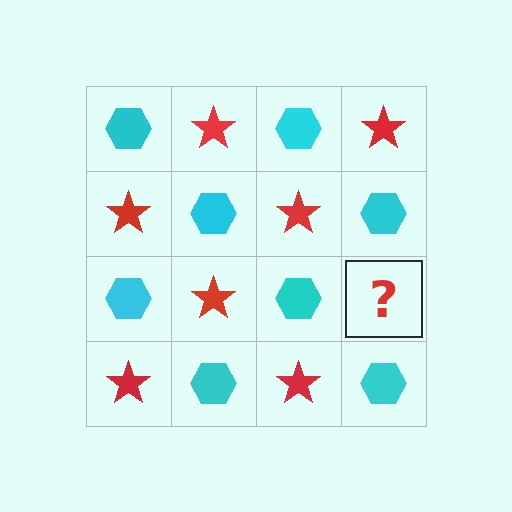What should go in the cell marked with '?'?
The missing cell should contain a red star.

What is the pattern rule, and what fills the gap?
The rule is that it alternates cyan hexagon and red star in a checkerboard pattern. The gap should be filled with a red star.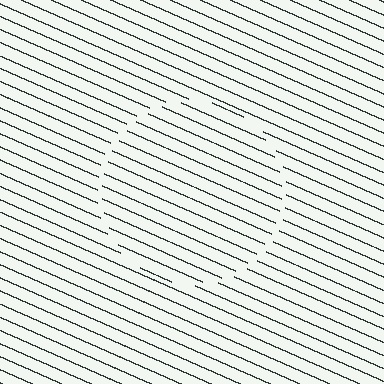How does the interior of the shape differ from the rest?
The interior of the shape contains the same grating, shifted by half a period — the contour is defined by the phase discontinuity where line-ends from the inner and outer gratings abut.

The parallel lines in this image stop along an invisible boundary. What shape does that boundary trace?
An illusory circle. The interior of the shape contains the same grating, shifted by half a period — the contour is defined by the phase discontinuity where line-ends from the inner and outer gratings abut.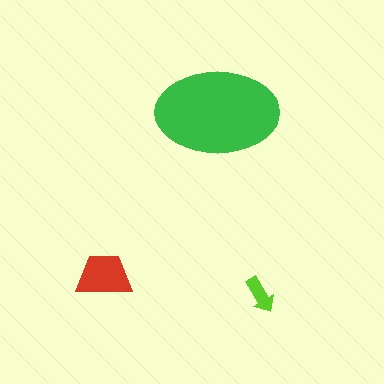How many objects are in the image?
There are 3 objects in the image.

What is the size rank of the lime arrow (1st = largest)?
3rd.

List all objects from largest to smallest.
The green ellipse, the red trapezoid, the lime arrow.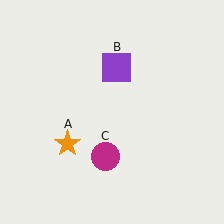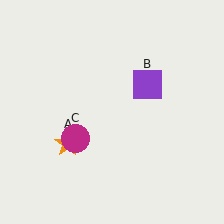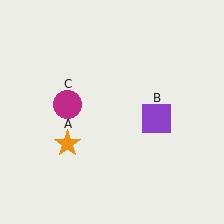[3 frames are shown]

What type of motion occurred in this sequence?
The purple square (object B), magenta circle (object C) rotated clockwise around the center of the scene.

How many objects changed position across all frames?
2 objects changed position: purple square (object B), magenta circle (object C).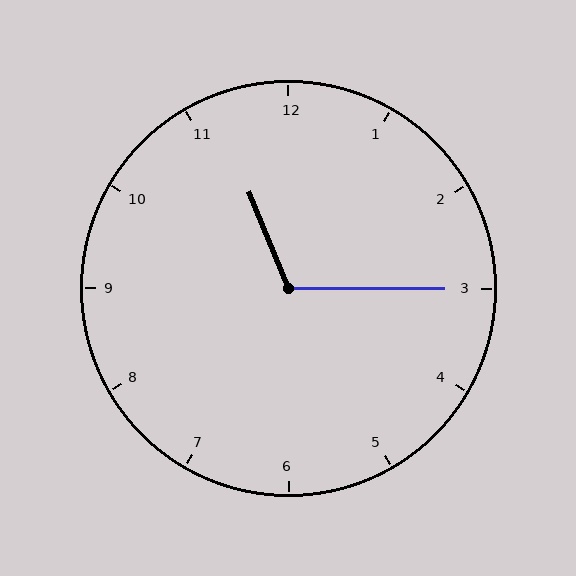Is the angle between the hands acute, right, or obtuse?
It is obtuse.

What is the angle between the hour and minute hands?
Approximately 112 degrees.